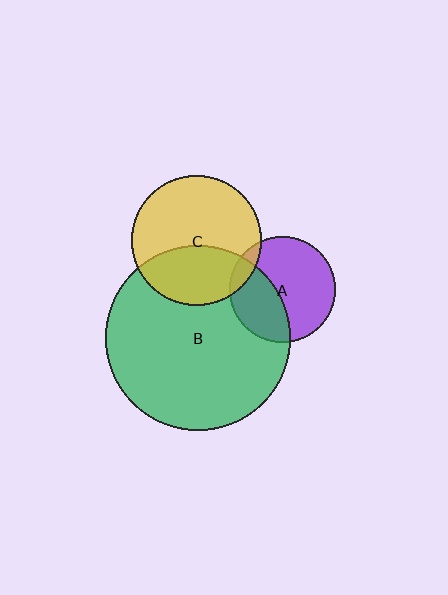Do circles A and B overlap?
Yes.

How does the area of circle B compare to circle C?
Approximately 2.0 times.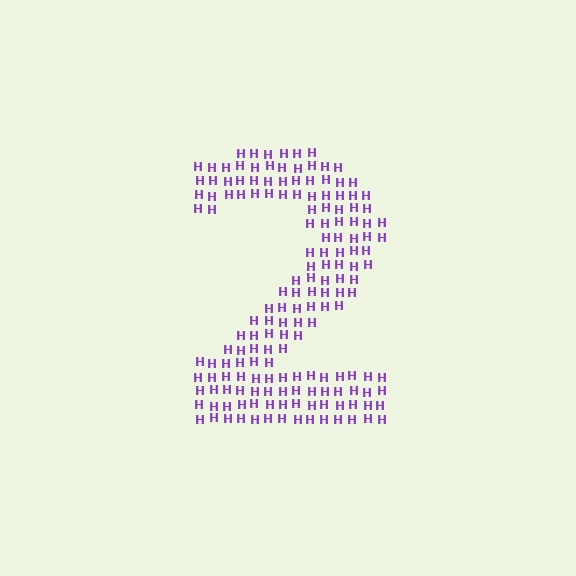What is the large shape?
The large shape is the digit 2.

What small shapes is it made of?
It is made of small letter H's.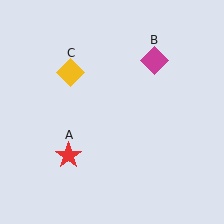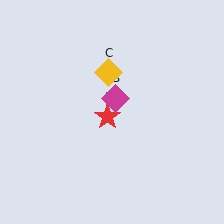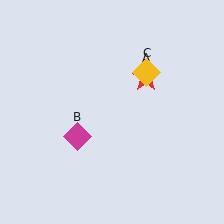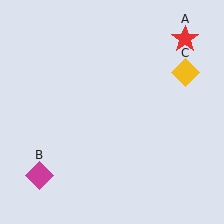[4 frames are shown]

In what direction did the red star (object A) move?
The red star (object A) moved up and to the right.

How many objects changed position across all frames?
3 objects changed position: red star (object A), magenta diamond (object B), yellow diamond (object C).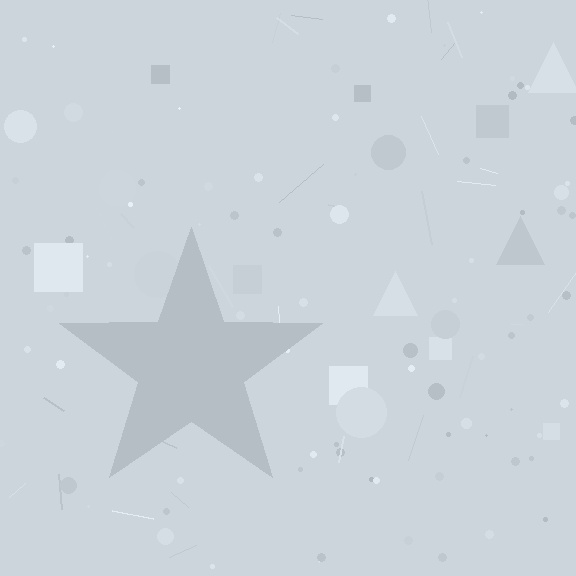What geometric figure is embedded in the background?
A star is embedded in the background.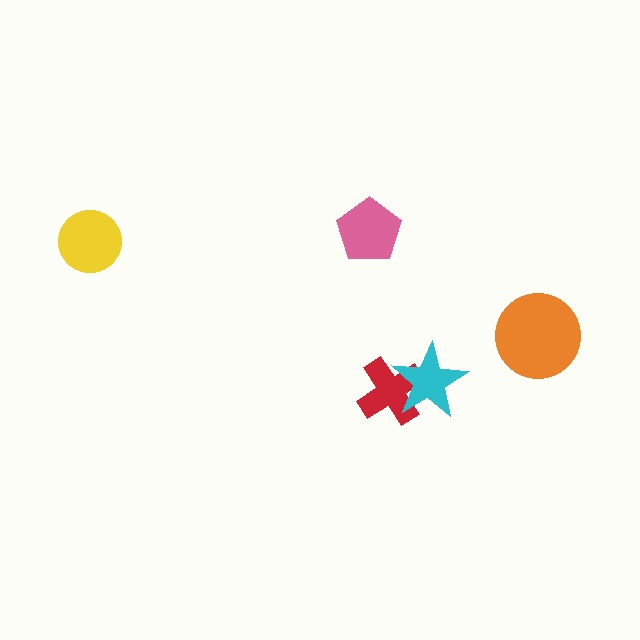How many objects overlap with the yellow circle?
0 objects overlap with the yellow circle.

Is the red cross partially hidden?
Yes, it is partially covered by another shape.